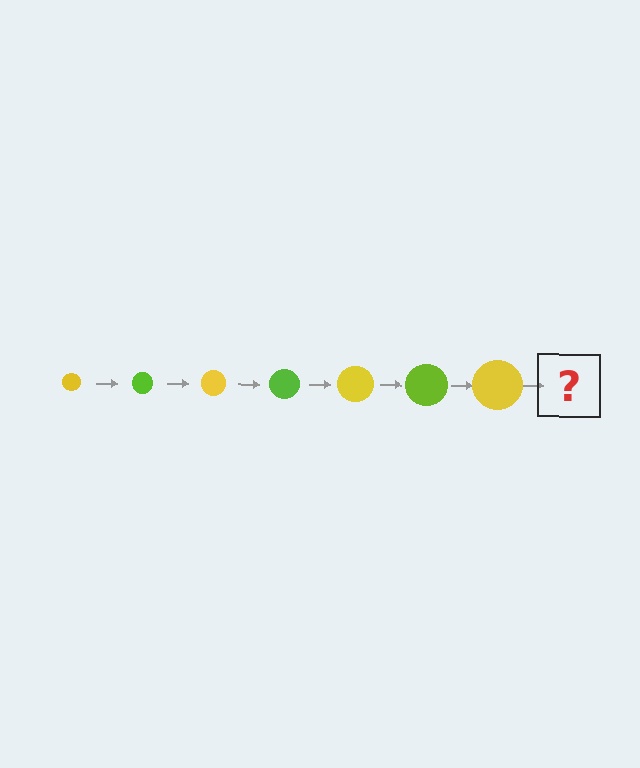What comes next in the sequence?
The next element should be a lime circle, larger than the previous one.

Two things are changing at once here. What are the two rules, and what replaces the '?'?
The two rules are that the circle grows larger each step and the color cycles through yellow and lime. The '?' should be a lime circle, larger than the previous one.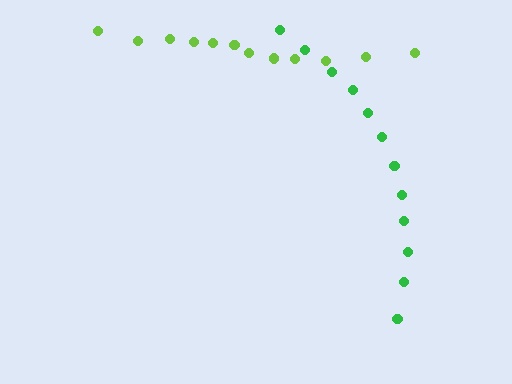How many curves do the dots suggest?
There are 2 distinct paths.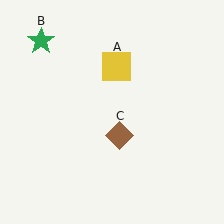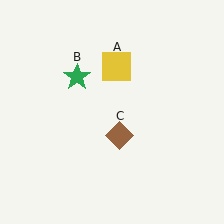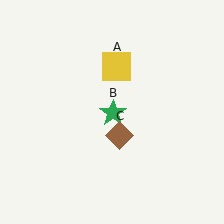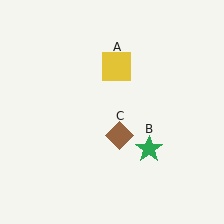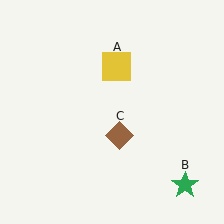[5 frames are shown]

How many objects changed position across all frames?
1 object changed position: green star (object B).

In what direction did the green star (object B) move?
The green star (object B) moved down and to the right.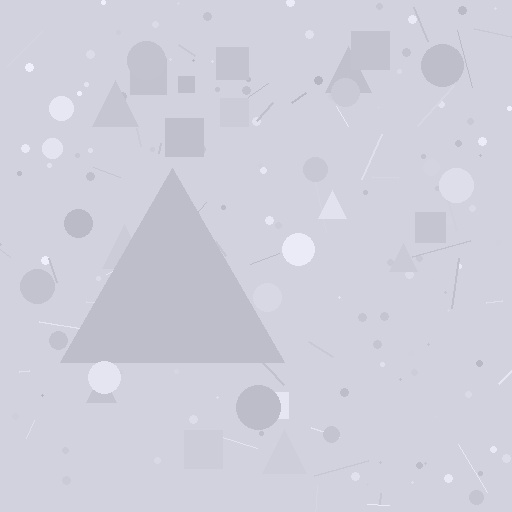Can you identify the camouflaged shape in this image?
The camouflaged shape is a triangle.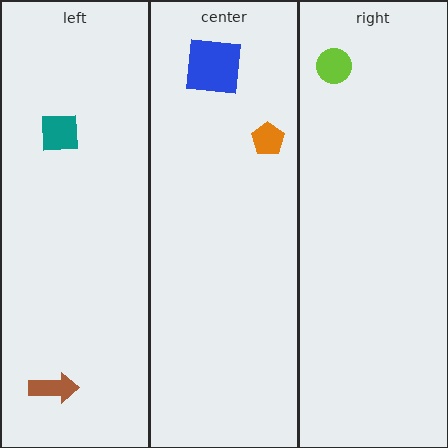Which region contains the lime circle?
The right region.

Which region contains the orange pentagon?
The center region.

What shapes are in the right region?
The lime circle.